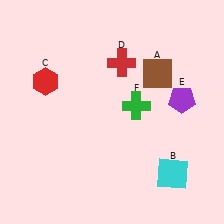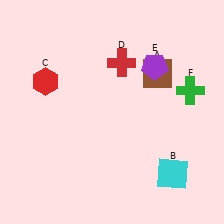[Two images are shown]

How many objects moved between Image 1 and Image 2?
2 objects moved between the two images.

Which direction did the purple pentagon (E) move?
The purple pentagon (E) moved up.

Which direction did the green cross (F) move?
The green cross (F) moved right.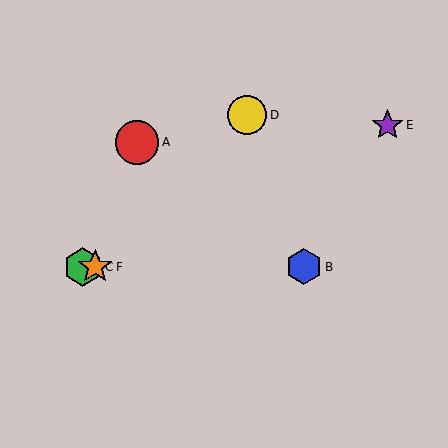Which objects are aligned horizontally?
Objects B, C, F are aligned horizontally.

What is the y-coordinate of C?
Object C is at y≈267.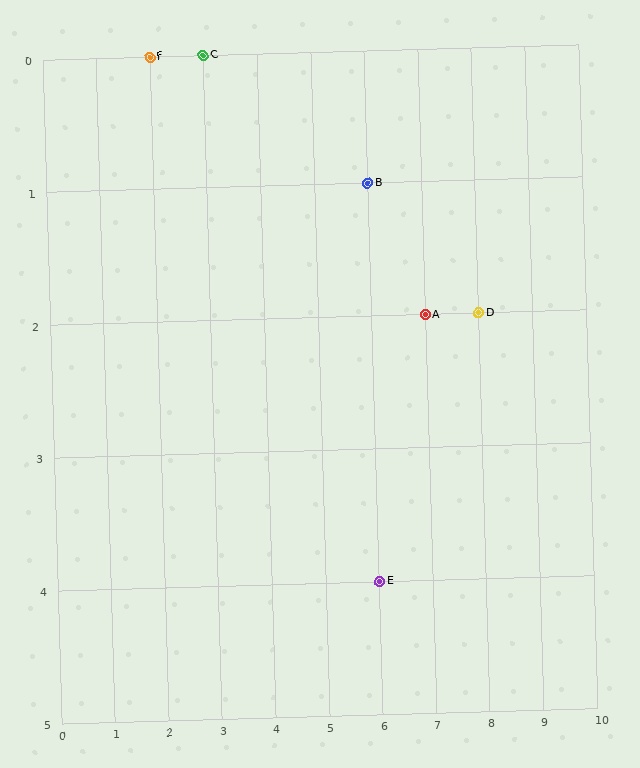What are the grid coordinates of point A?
Point A is at grid coordinates (7, 2).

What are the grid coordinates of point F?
Point F is at grid coordinates (2, 0).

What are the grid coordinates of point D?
Point D is at grid coordinates (8, 2).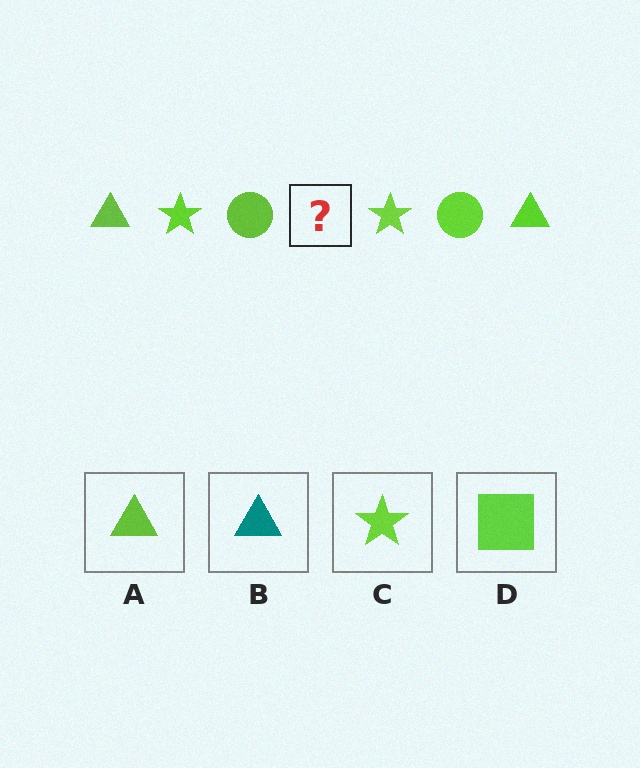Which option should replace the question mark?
Option A.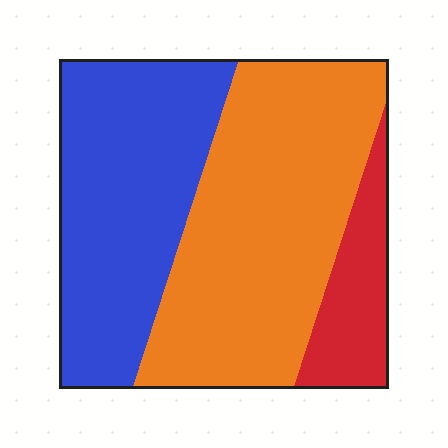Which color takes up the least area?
Red, at roughly 15%.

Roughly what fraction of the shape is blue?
Blue covers about 40% of the shape.